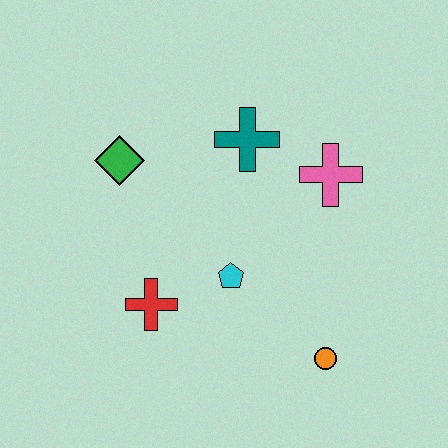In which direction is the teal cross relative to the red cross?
The teal cross is above the red cross.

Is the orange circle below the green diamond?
Yes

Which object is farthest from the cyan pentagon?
The green diamond is farthest from the cyan pentagon.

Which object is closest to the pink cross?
The teal cross is closest to the pink cross.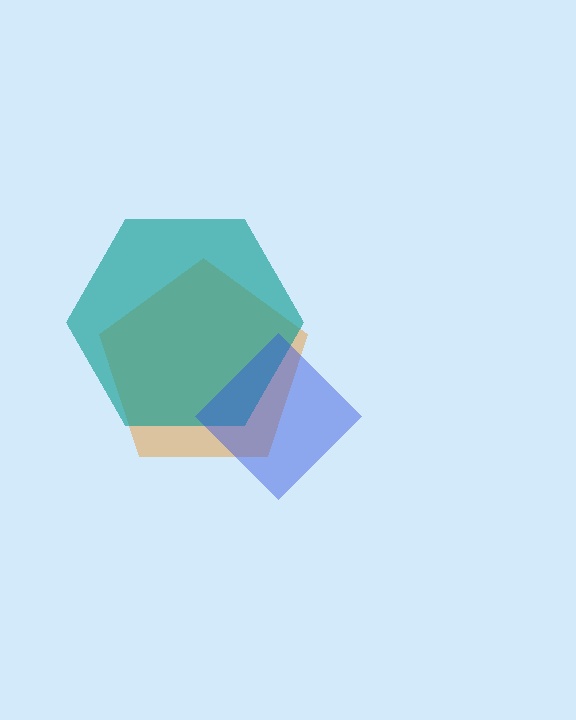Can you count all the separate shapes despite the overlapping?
Yes, there are 3 separate shapes.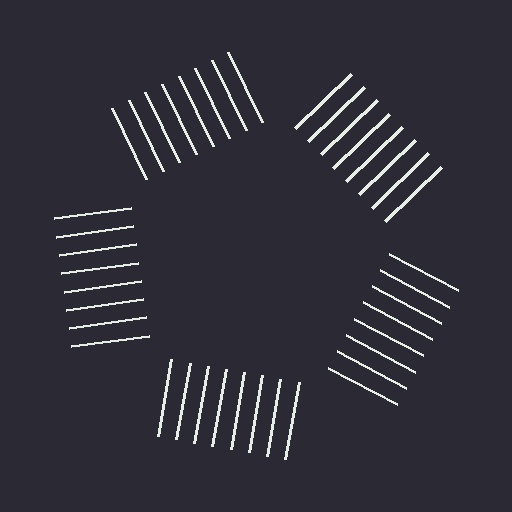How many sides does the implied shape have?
5 sides — the line-ends trace a pentagon.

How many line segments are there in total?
40 — 8 along each of the 5 edges.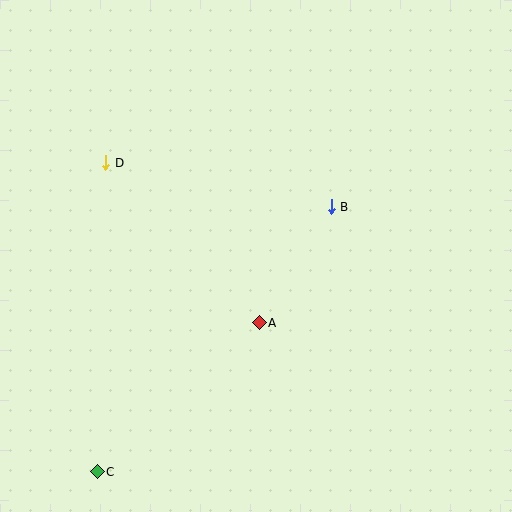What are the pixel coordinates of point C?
Point C is at (97, 472).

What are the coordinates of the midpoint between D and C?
The midpoint between D and C is at (101, 317).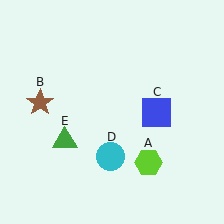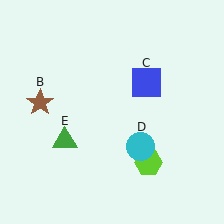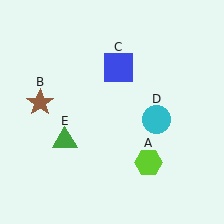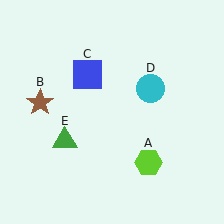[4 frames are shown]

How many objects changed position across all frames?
2 objects changed position: blue square (object C), cyan circle (object D).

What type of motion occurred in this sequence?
The blue square (object C), cyan circle (object D) rotated counterclockwise around the center of the scene.